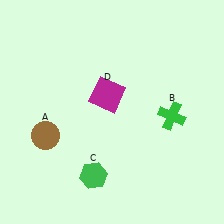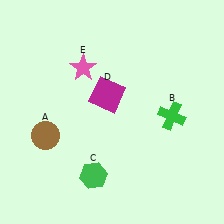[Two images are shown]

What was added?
A pink star (E) was added in Image 2.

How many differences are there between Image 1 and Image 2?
There is 1 difference between the two images.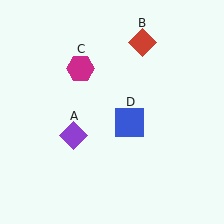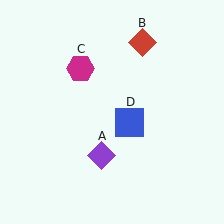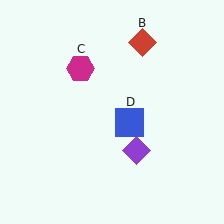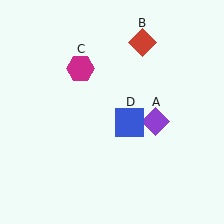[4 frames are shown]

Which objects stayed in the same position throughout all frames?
Red diamond (object B) and magenta hexagon (object C) and blue square (object D) remained stationary.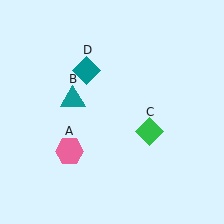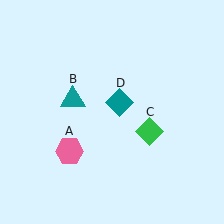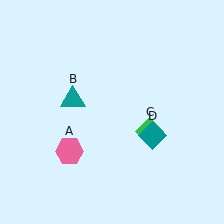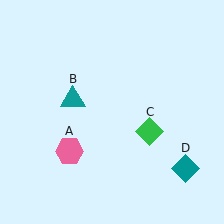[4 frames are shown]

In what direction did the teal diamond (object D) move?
The teal diamond (object D) moved down and to the right.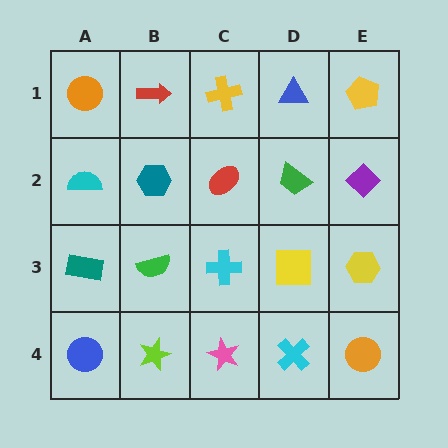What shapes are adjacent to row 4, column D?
A yellow square (row 3, column D), a pink star (row 4, column C), an orange circle (row 4, column E).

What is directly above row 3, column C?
A red ellipse.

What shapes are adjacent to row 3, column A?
A cyan semicircle (row 2, column A), a blue circle (row 4, column A), a green semicircle (row 3, column B).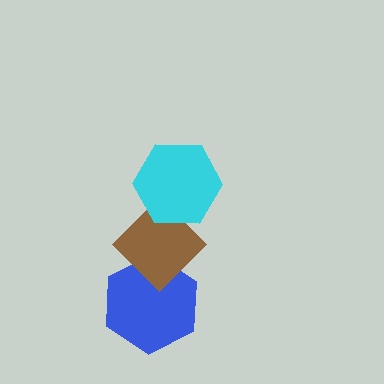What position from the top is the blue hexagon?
The blue hexagon is 3rd from the top.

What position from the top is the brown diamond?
The brown diamond is 2nd from the top.